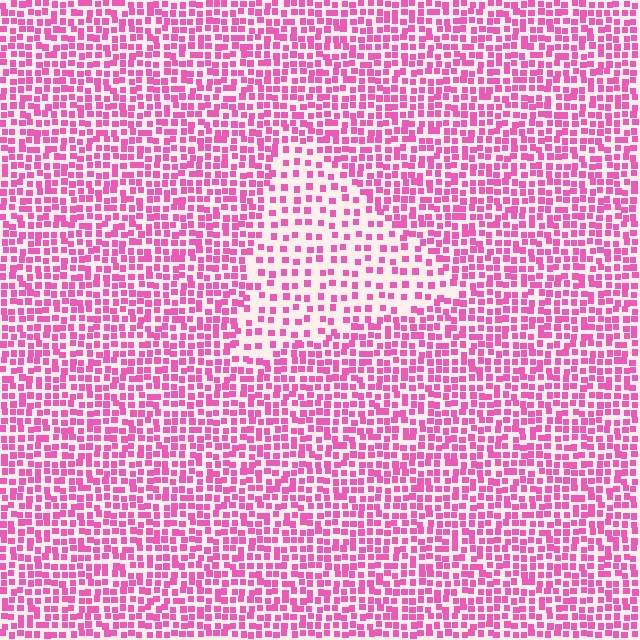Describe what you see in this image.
The image contains small pink elements arranged at two different densities. A triangle-shaped region is visible where the elements are less densely packed than the surrounding area.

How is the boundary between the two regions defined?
The boundary is defined by a change in element density (approximately 2.0x ratio). All elements are the same color, size, and shape.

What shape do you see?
I see a triangle.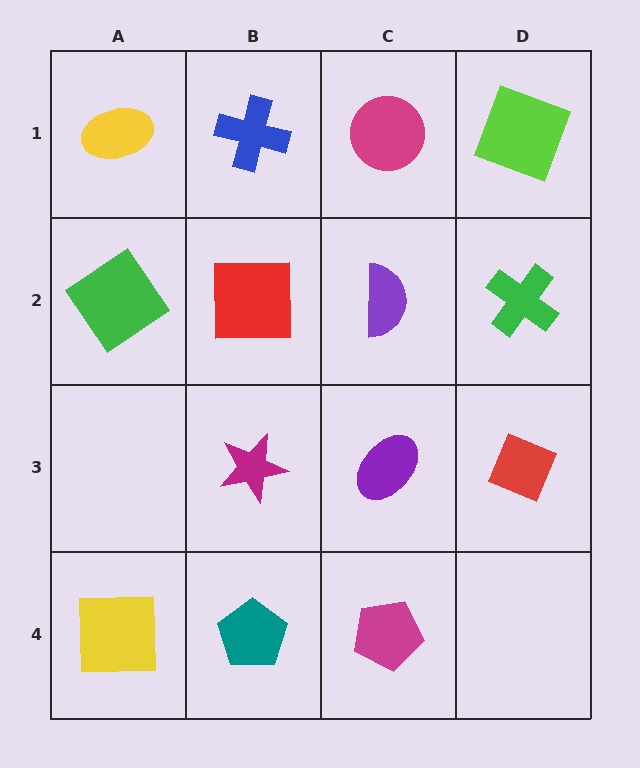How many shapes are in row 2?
4 shapes.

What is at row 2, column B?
A red square.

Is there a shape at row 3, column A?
No, that cell is empty.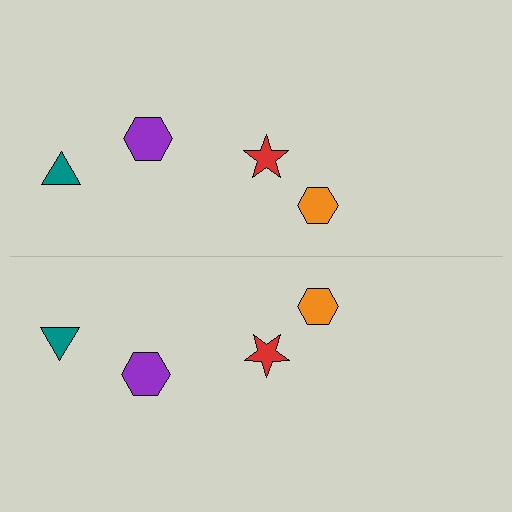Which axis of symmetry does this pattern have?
The pattern has a horizontal axis of symmetry running through the center of the image.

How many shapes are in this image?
There are 8 shapes in this image.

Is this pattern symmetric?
Yes, this pattern has bilateral (reflection) symmetry.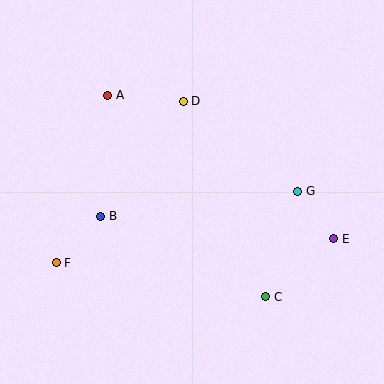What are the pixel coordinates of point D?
Point D is at (183, 101).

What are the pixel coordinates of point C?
Point C is at (266, 297).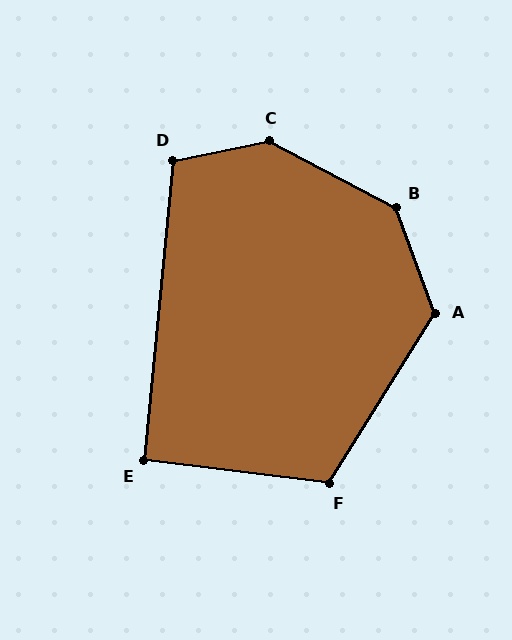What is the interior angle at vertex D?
Approximately 107 degrees (obtuse).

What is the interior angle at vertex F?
Approximately 115 degrees (obtuse).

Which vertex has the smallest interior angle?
E, at approximately 92 degrees.